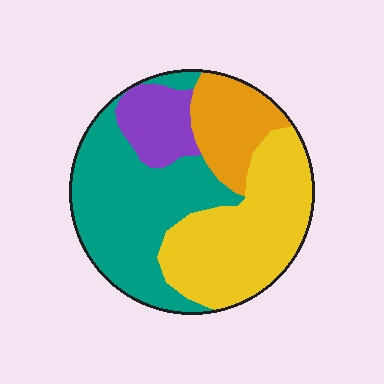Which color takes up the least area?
Purple, at roughly 10%.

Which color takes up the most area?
Teal, at roughly 40%.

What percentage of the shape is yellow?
Yellow takes up about one third (1/3) of the shape.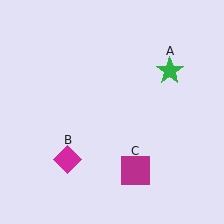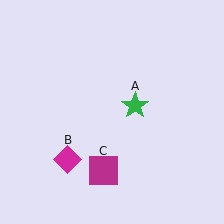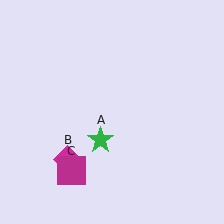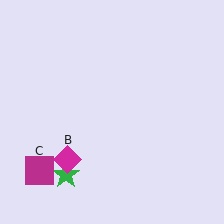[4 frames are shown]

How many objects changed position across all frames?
2 objects changed position: green star (object A), magenta square (object C).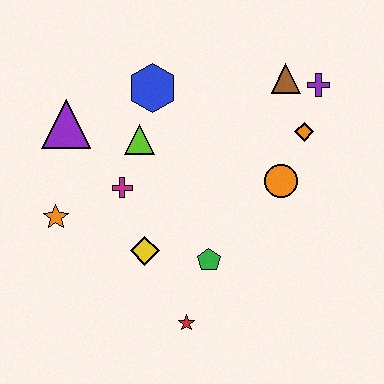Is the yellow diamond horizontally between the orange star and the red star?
Yes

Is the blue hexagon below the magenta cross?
No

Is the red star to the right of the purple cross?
No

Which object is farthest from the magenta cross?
The purple cross is farthest from the magenta cross.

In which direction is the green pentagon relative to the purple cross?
The green pentagon is below the purple cross.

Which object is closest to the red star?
The green pentagon is closest to the red star.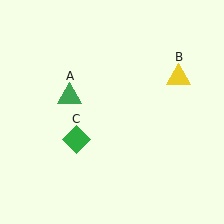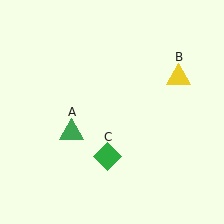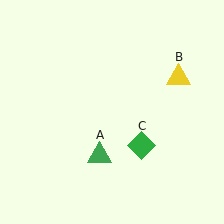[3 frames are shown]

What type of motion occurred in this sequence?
The green triangle (object A), green diamond (object C) rotated counterclockwise around the center of the scene.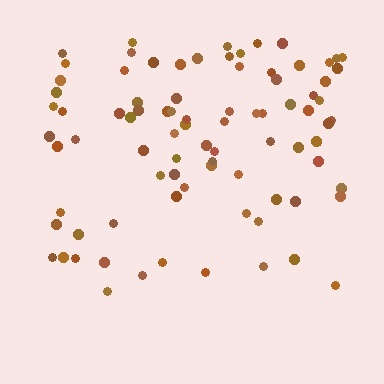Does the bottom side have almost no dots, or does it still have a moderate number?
Still a moderate number, just noticeably fewer than the top.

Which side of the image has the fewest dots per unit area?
The bottom.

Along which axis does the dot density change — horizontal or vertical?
Vertical.